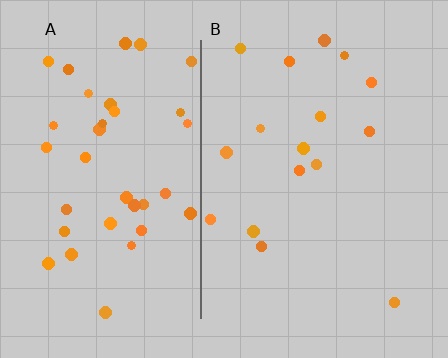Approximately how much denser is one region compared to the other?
Approximately 2.3× — region A over region B.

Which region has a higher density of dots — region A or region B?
A (the left).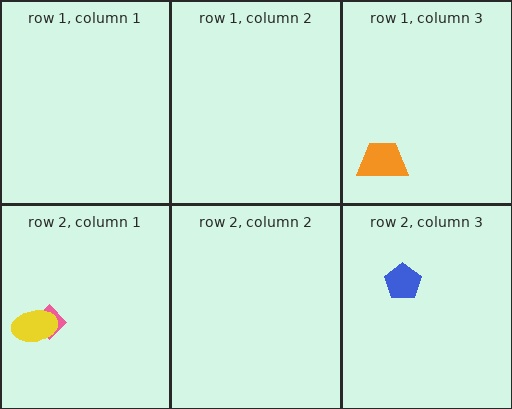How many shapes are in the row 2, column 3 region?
1.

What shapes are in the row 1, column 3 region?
The orange trapezoid.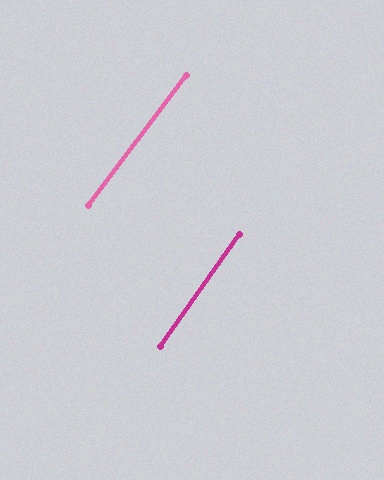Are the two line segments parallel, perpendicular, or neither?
Parallel — their directions differ by only 1.8°.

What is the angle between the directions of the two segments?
Approximately 2 degrees.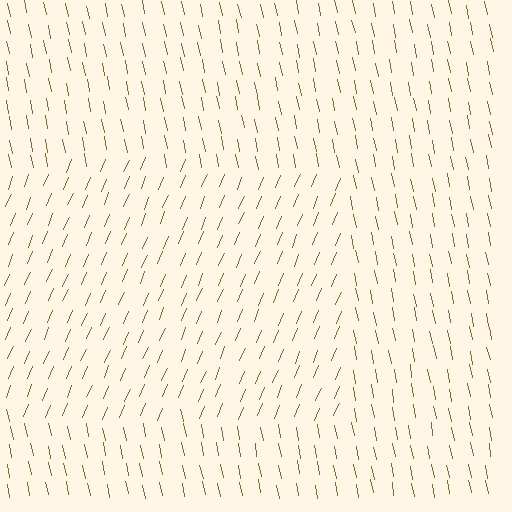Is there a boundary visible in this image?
Yes, there is a texture boundary formed by a change in line orientation.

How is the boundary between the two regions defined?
The boundary is defined purely by a change in line orientation (approximately 34 degrees difference). All lines are the same color and thickness.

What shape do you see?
I see a rectangle.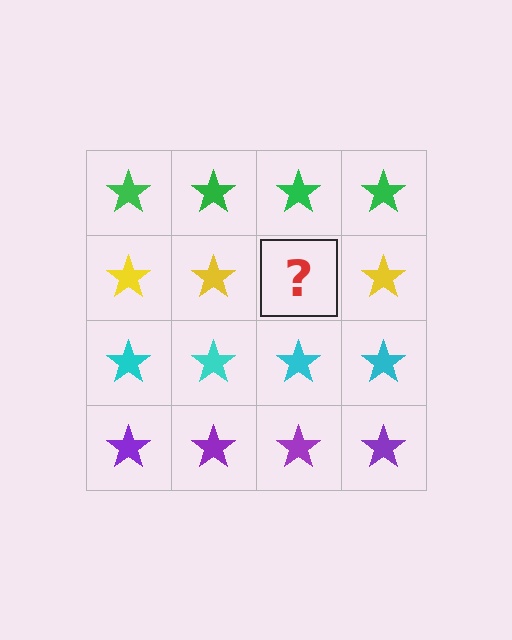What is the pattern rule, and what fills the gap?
The rule is that each row has a consistent color. The gap should be filled with a yellow star.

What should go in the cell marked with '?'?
The missing cell should contain a yellow star.